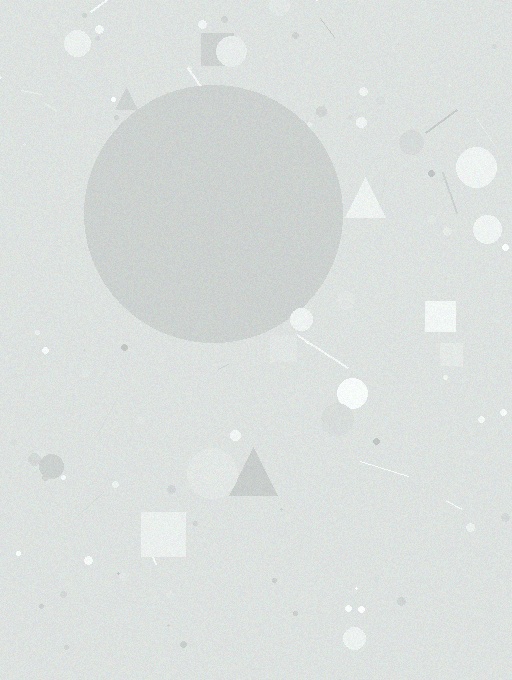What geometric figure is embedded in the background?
A circle is embedded in the background.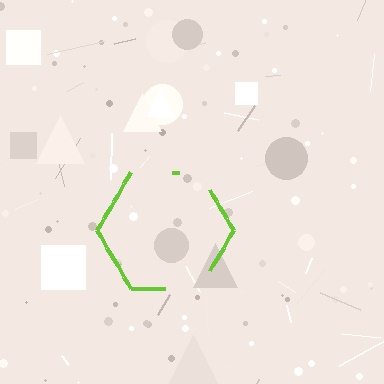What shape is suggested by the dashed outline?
The dashed outline suggests a hexagon.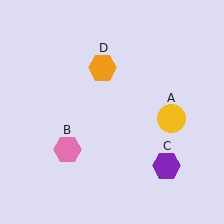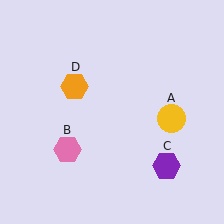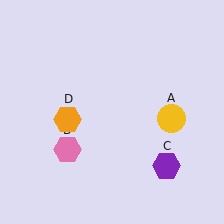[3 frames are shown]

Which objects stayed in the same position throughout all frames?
Yellow circle (object A) and pink hexagon (object B) and purple hexagon (object C) remained stationary.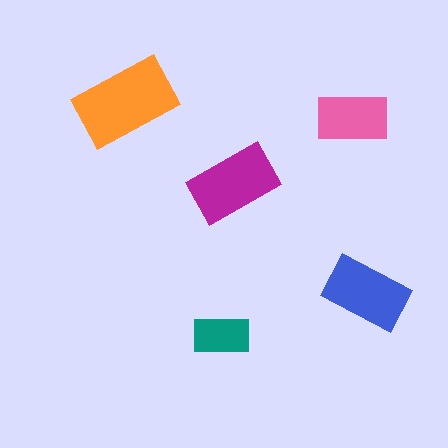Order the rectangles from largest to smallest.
the orange one, the magenta one, the blue one, the pink one, the teal one.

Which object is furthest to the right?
The blue rectangle is rightmost.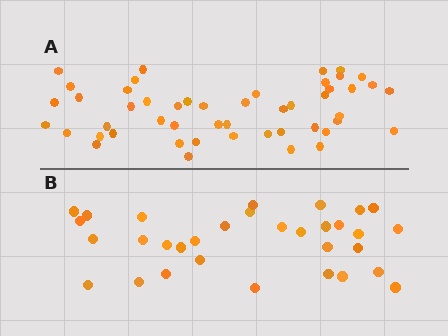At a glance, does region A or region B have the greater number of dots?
Region A (the top region) has more dots.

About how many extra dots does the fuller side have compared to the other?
Region A has approximately 15 more dots than region B.